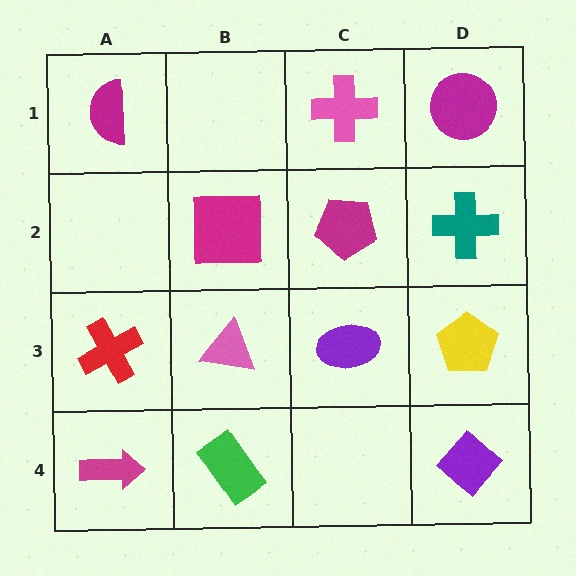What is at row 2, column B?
A magenta square.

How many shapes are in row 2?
3 shapes.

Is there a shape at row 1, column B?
No, that cell is empty.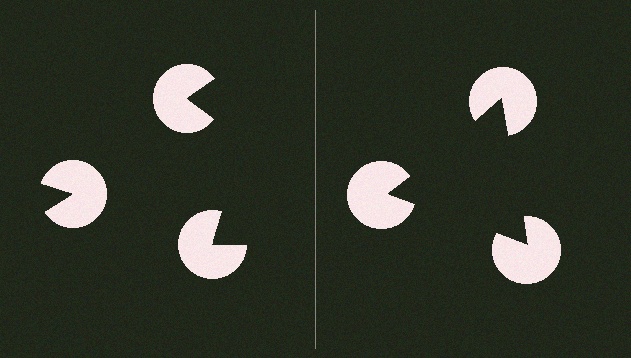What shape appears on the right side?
An illusory triangle.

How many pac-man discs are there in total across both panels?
6 — 3 on each side.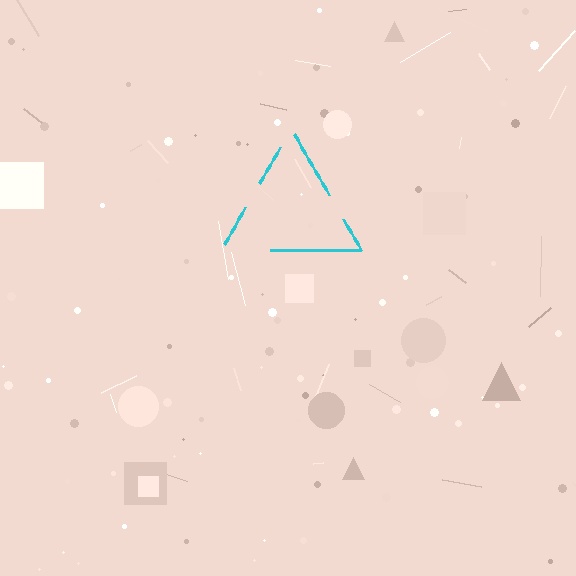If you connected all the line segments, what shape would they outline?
They would outline a triangle.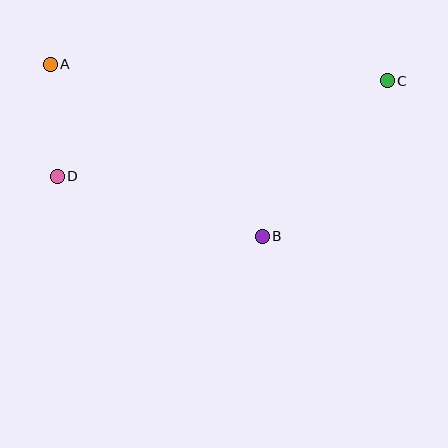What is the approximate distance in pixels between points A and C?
The distance between A and C is approximately 337 pixels.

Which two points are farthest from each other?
Points C and D are farthest from each other.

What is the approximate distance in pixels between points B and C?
The distance between B and C is approximately 200 pixels.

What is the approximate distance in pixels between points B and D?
The distance between B and D is approximately 214 pixels.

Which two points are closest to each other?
Points A and D are closest to each other.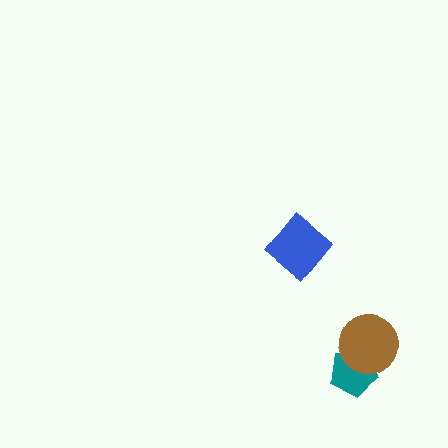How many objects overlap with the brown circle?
1 object overlaps with the brown circle.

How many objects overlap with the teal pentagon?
1 object overlaps with the teal pentagon.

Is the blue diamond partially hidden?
No, no other shape covers it.